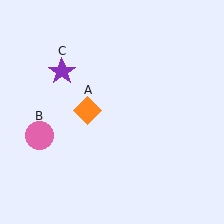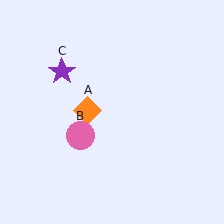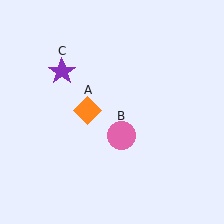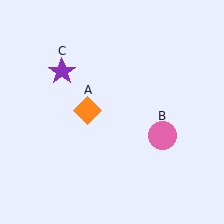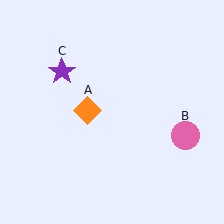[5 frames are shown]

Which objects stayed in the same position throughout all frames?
Orange diamond (object A) and purple star (object C) remained stationary.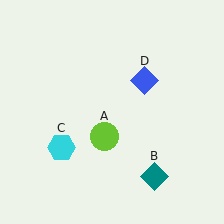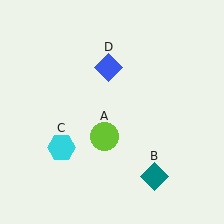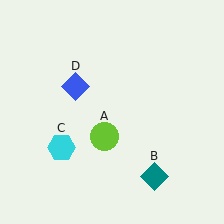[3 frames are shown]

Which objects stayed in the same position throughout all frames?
Lime circle (object A) and teal diamond (object B) and cyan hexagon (object C) remained stationary.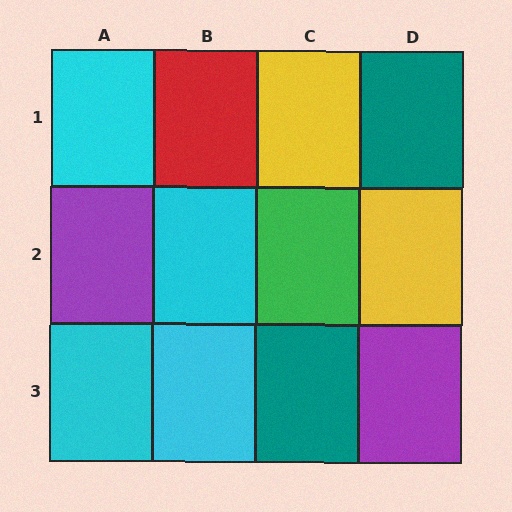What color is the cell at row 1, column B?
Red.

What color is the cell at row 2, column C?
Green.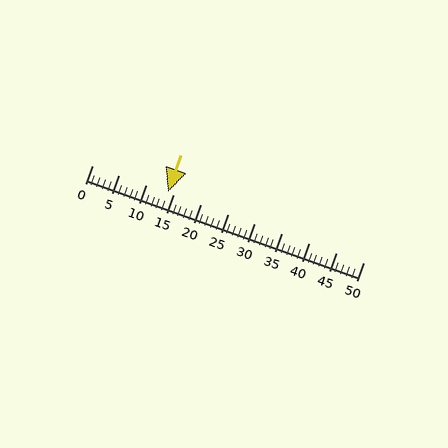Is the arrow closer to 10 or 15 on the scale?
The arrow is closer to 15.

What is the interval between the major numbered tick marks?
The major tick marks are spaced 5 units apart.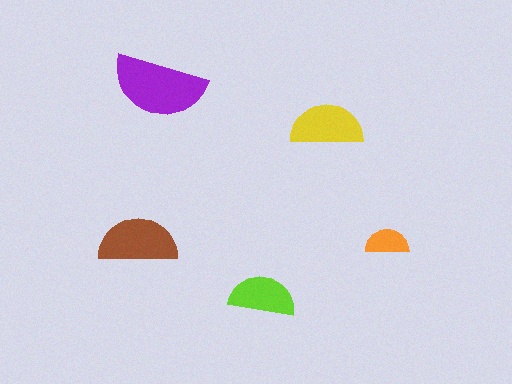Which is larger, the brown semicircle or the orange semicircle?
The brown one.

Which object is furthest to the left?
The brown semicircle is leftmost.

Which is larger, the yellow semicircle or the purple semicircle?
The purple one.